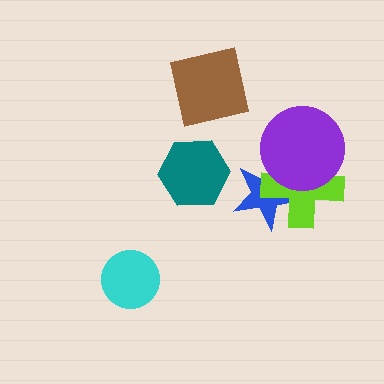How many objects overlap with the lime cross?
2 objects overlap with the lime cross.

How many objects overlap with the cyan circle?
0 objects overlap with the cyan circle.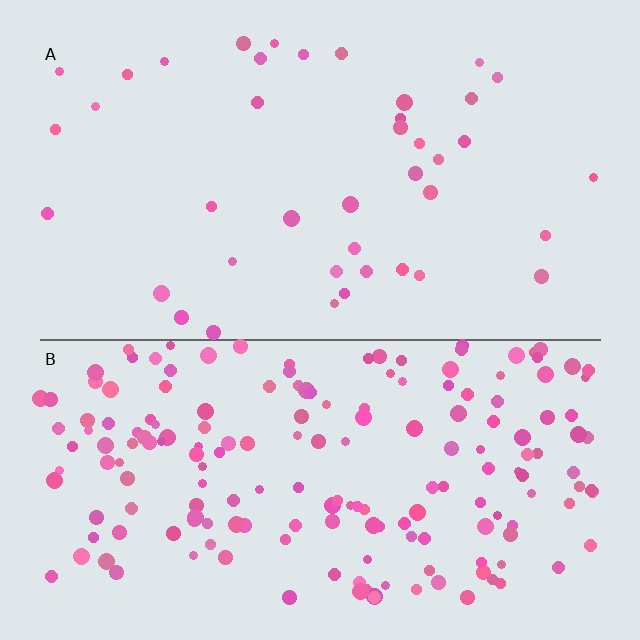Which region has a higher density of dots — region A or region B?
B (the bottom).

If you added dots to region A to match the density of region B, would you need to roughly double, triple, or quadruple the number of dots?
Approximately quadruple.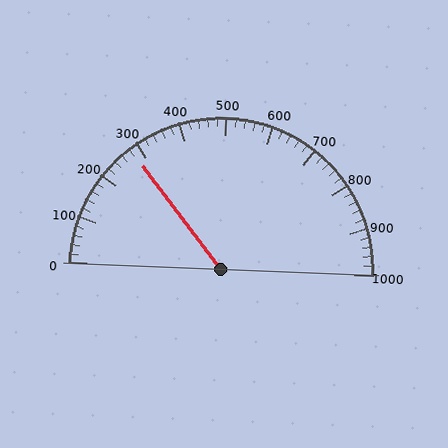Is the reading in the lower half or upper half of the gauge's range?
The reading is in the lower half of the range (0 to 1000).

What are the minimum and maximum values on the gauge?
The gauge ranges from 0 to 1000.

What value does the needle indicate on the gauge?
The needle indicates approximately 280.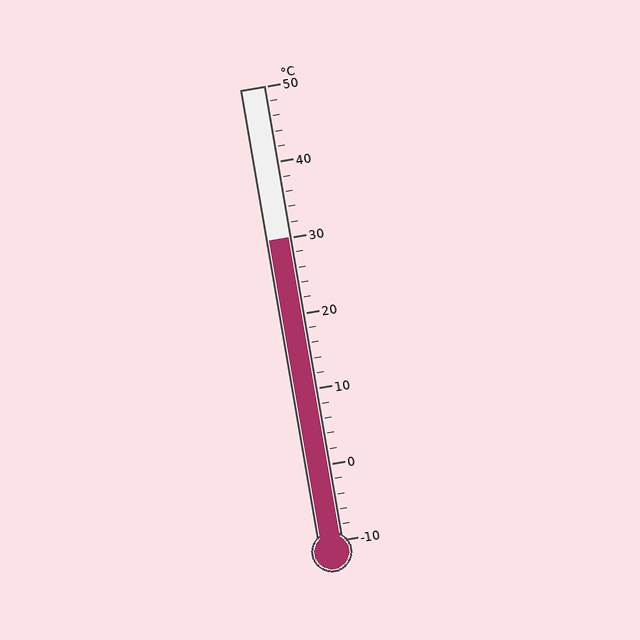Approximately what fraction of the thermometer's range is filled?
The thermometer is filled to approximately 65% of its range.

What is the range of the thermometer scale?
The thermometer scale ranges from -10°C to 50°C.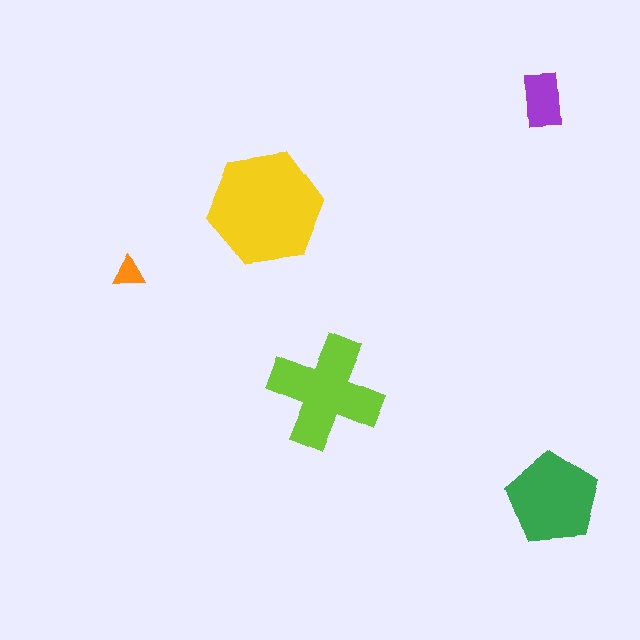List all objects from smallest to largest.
The orange triangle, the purple rectangle, the green pentagon, the lime cross, the yellow hexagon.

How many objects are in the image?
There are 5 objects in the image.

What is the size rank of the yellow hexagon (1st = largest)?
1st.